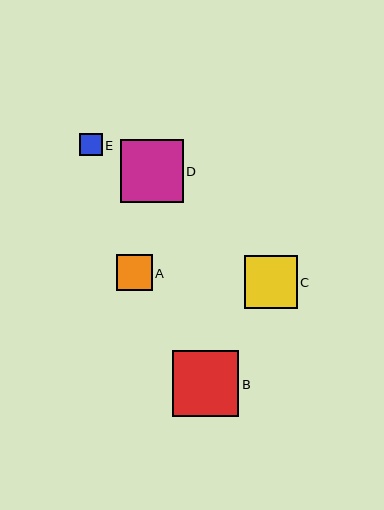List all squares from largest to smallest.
From largest to smallest: B, D, C, A, E.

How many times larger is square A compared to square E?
Square A is approximately 1.6 times the size of square E.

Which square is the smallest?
Square E is the smallest with a size of approximately 23 pixels.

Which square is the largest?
Square B is the largest with a size of approximately 66 pixels.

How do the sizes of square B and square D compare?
Square B and square D are approximately the same size.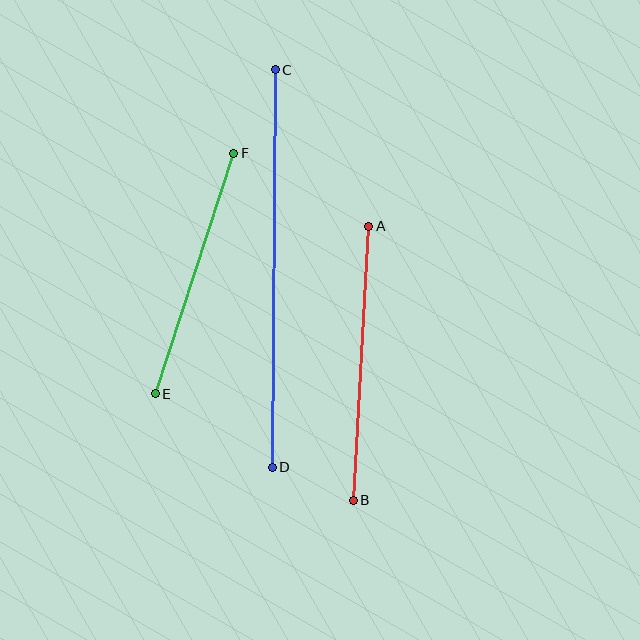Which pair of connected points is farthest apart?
Points C and D are farthest apart.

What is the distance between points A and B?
The distance is approximately 274 pixels.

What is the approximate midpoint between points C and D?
The midpoint is at approximately (274, 268) pixels.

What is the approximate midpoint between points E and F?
The midpoint is at approximately (195, 274) pixels.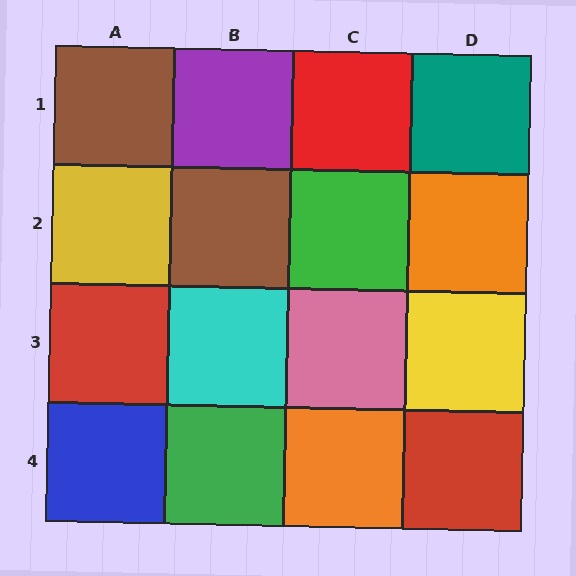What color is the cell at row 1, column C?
Red.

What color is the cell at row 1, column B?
Purple.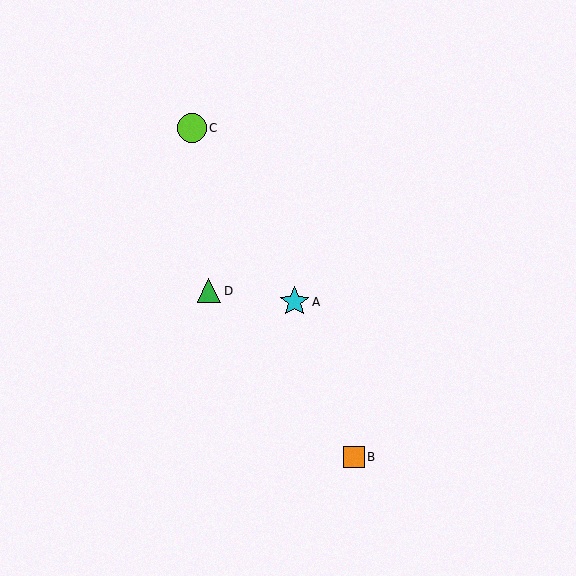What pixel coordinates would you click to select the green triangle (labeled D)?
Click at (209, 291) to select the green triangle D.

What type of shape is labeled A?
Shape A is a cyan star.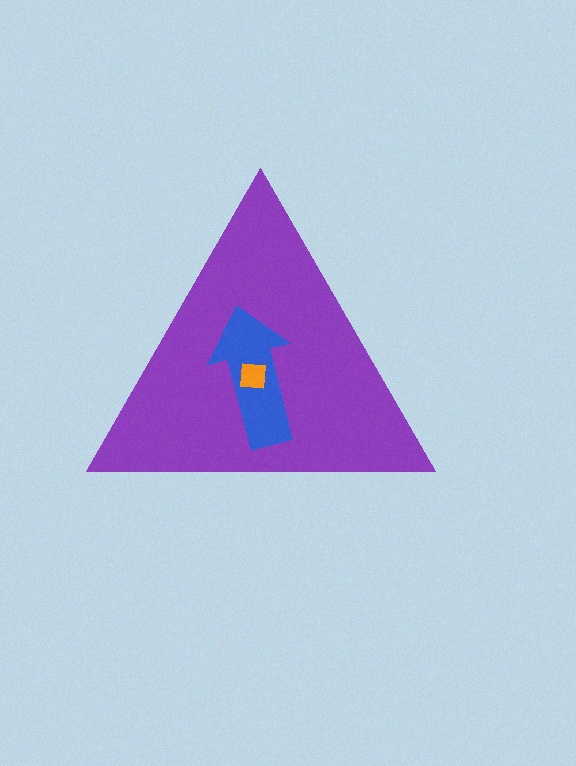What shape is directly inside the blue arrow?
The orange square.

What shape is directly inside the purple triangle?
The blue arrow.